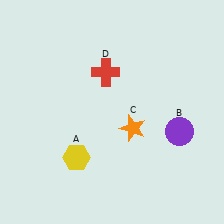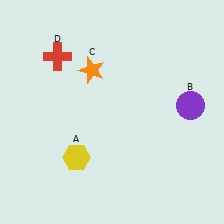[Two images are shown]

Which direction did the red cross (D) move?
The red cross (D) moved left.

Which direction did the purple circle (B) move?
The purple circle (B) moved up.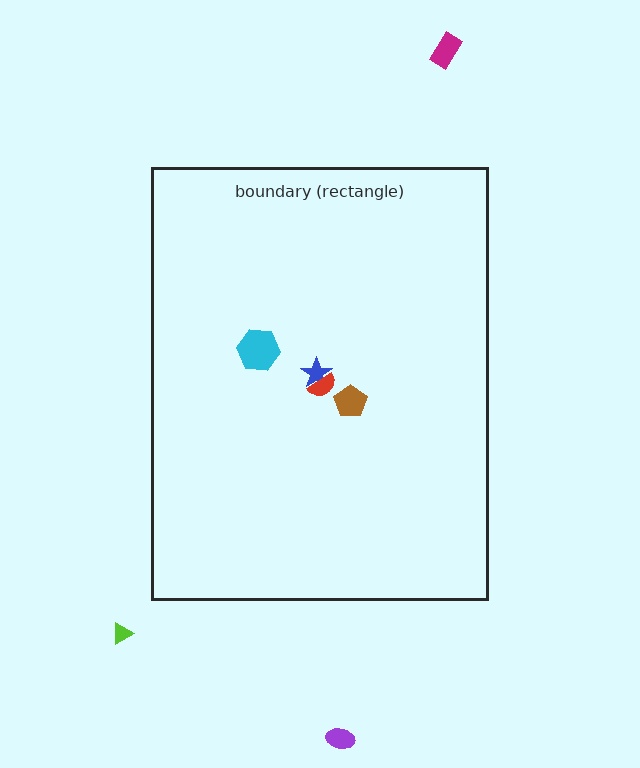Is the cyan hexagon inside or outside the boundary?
Inside.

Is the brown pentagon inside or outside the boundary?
Inside.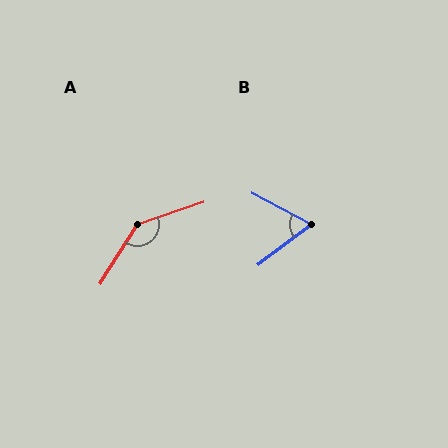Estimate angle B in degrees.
Approximately 65 degrees.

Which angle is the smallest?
B, at approximately 65 degrees.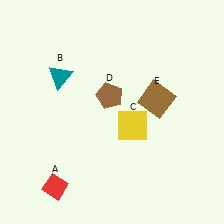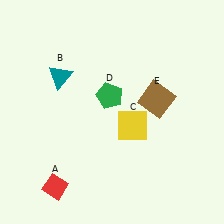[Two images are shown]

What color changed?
The pentagon (D) changed from brown in Image 1 to green in Image 2.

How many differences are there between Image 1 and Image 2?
There is 1 difference between the two images.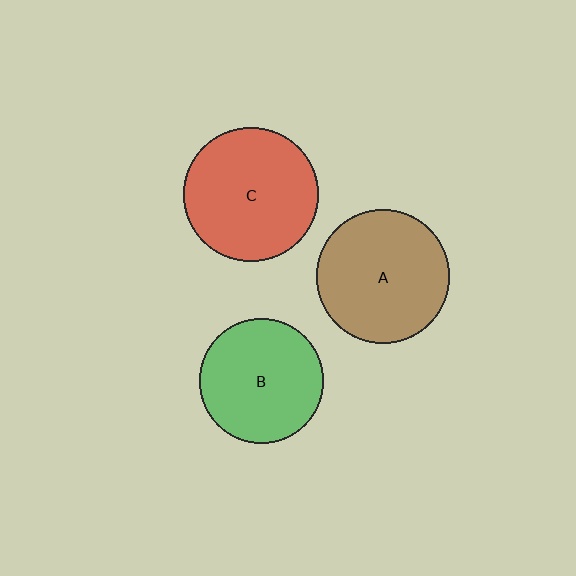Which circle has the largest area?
Circle C (red).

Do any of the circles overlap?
No, none of the circles overlap.